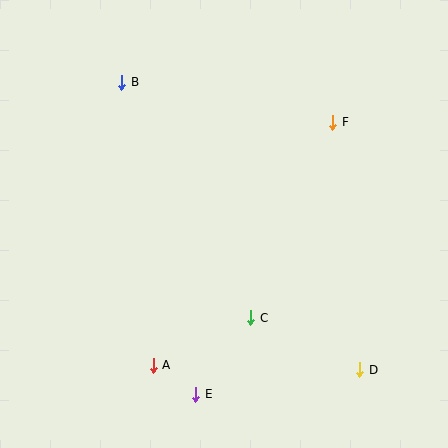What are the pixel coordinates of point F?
Point F is at (333, 122).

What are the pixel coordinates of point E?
Point E is at (196, 394).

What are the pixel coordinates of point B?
Point B is at (121, 82).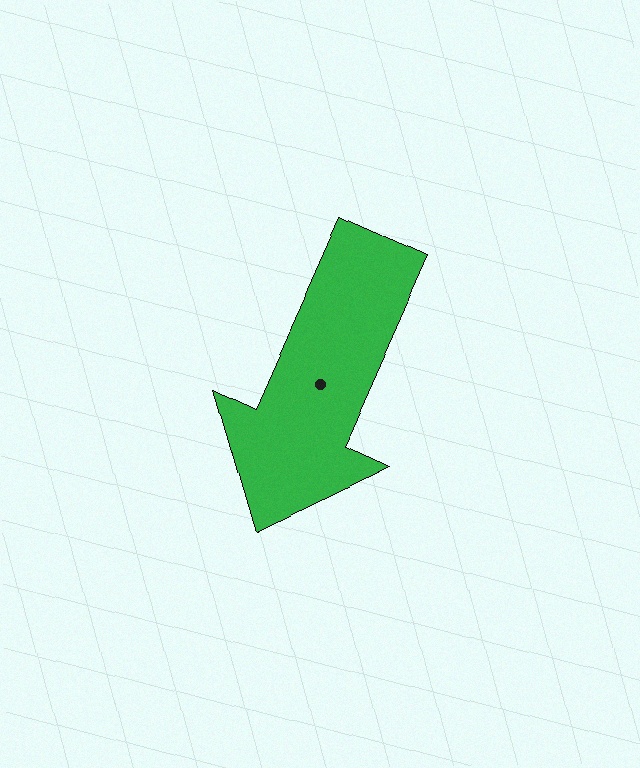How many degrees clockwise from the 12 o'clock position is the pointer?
Approximately 204 degrees.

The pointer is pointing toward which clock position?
Roughly 7 o'clock.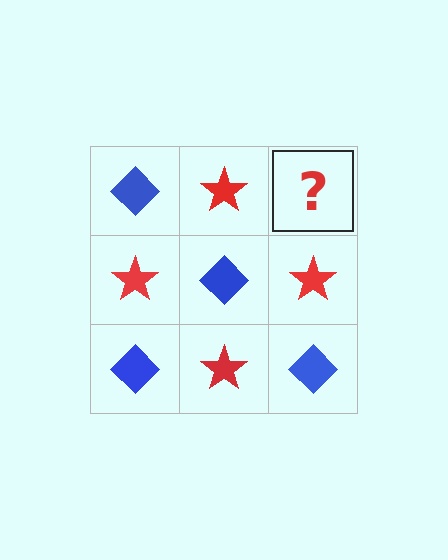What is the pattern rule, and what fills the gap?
The rule is that it alternates blue diamond and red star in a checkerboard pattern. The gap should be filled with a blue diamond.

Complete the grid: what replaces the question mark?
The question mark should be replaced with a blue diamond.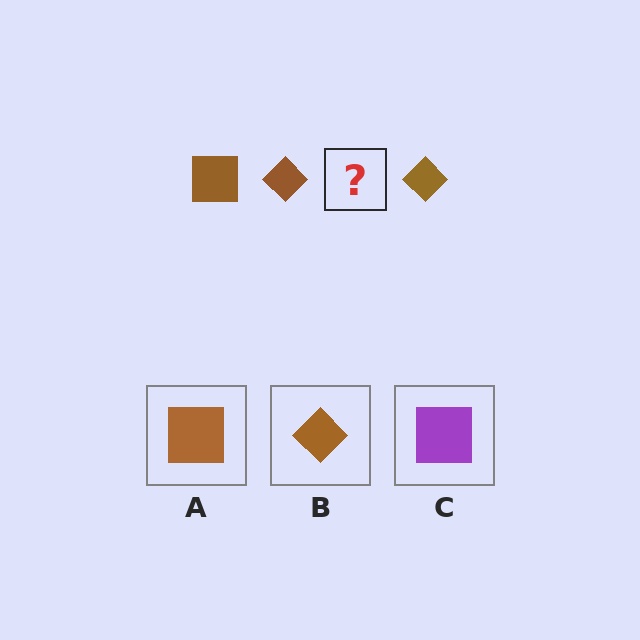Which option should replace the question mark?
Option A.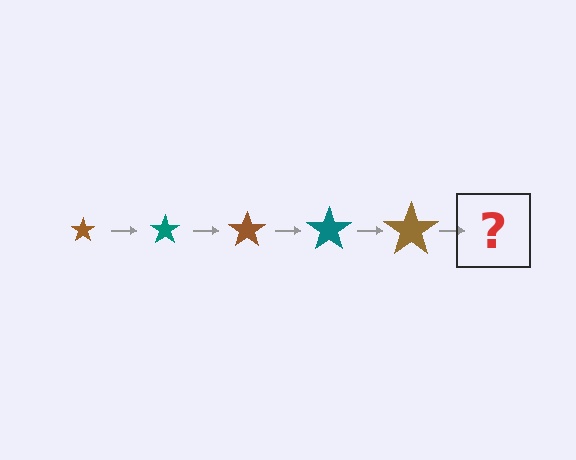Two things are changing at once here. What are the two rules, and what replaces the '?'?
The two rules are that the star grows larger each step and the color cycles through brown and teal. The '?' should be a teal star, larger than the previous one.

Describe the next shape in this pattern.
It should be a teal star, larger than the previous one.